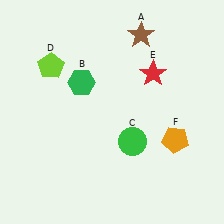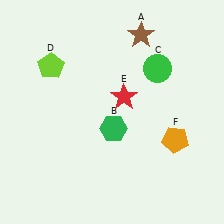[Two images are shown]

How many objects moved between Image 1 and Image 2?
3 objects moved between the two images.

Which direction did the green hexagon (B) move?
The green hexagon (B) moved down.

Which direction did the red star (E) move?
The red star (E) moved left.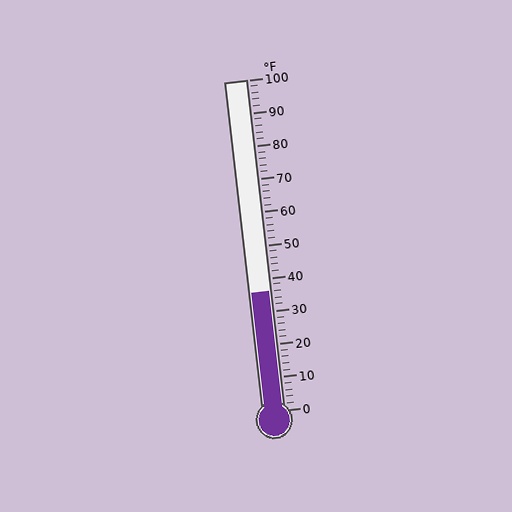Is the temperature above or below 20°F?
The temperature is above 20°F.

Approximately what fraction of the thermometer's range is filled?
The thermometer is filled to approximately 35% of its range.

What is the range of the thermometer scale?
The thermometer scale ranges from 0°F to 100°F.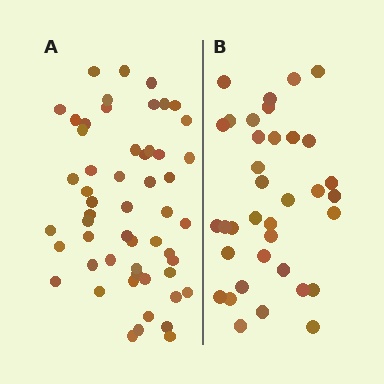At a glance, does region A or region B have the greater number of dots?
Region A (the left region) has more dots.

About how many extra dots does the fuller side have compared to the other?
Region A has approximately 20 more dots than region B.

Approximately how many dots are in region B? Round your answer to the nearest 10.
About 40 dots. (The exact count is 36, which rounds to 40.)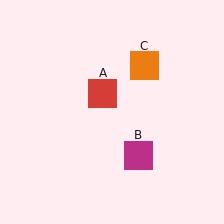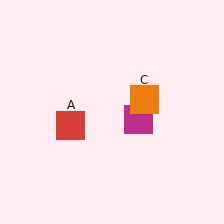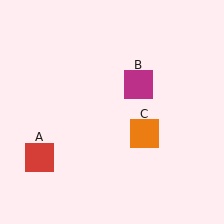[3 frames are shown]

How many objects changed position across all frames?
3 objects changed position: red square (object A), magenta square (object B), orange square (object C).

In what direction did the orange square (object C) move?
The orange square (object C) moved down.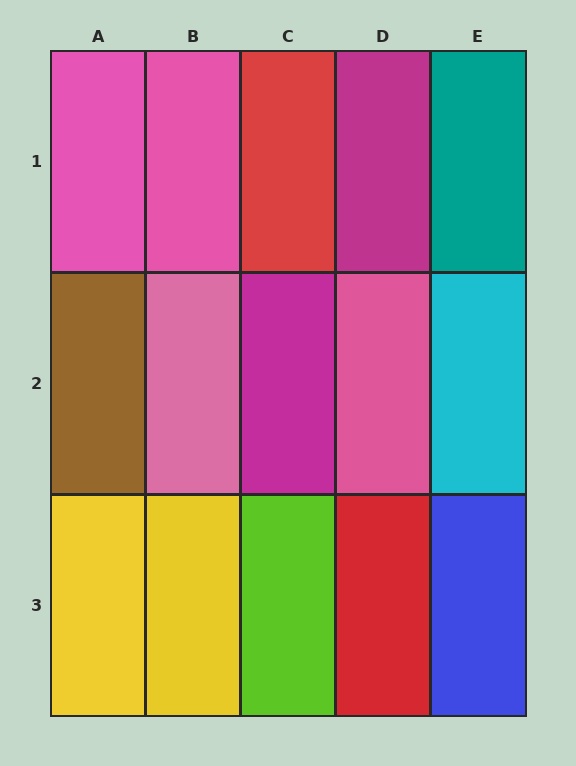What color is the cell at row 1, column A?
Pink.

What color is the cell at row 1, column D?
Magenta.